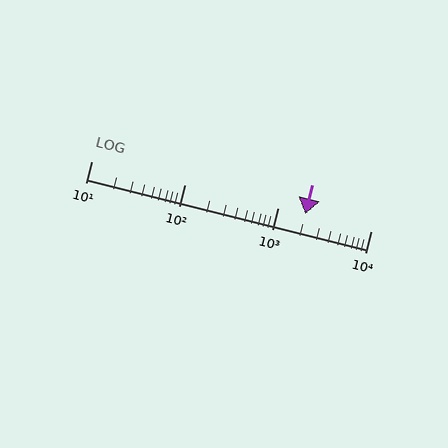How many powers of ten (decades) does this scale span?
The scale spans 3 decades, from 10 to 10000.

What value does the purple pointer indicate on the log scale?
The pointer indicates approximately 2000.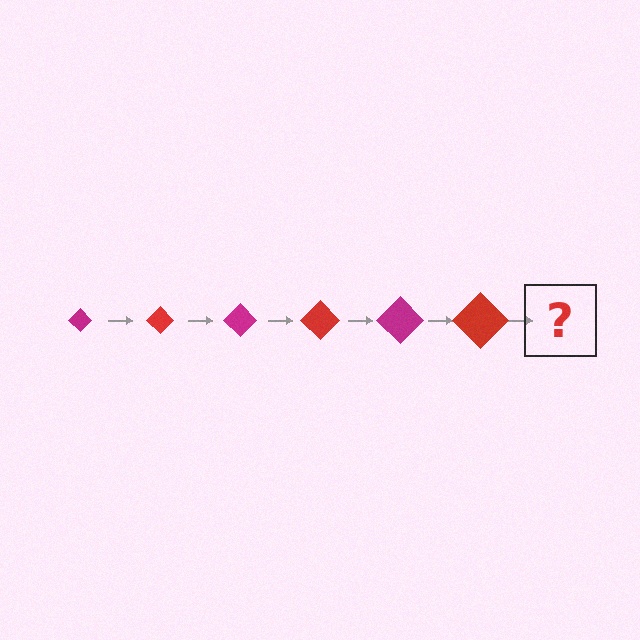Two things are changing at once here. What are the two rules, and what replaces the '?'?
The two rules are that the diamond grows larger each step and the color cycles through magenta and red. The '?' should be a magenta diamond, larger than the previous one.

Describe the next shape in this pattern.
It should be a magenta diamond, larger than the previous one.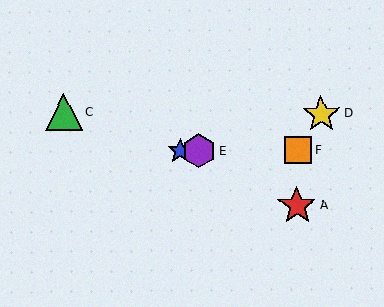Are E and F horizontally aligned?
Yes, both are at y≈151.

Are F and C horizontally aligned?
No, F is at y≈150 and C is at y≈112.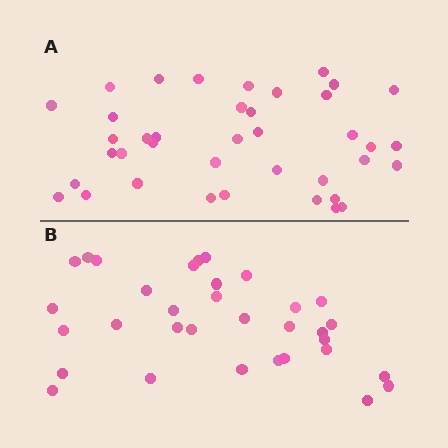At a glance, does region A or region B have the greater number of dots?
Region A (the top region) has more dots.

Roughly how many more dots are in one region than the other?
Region A has about 6 more dots than region B.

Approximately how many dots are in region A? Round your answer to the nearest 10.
About 40 dots. (The exact count is 39, which rounds to 40.)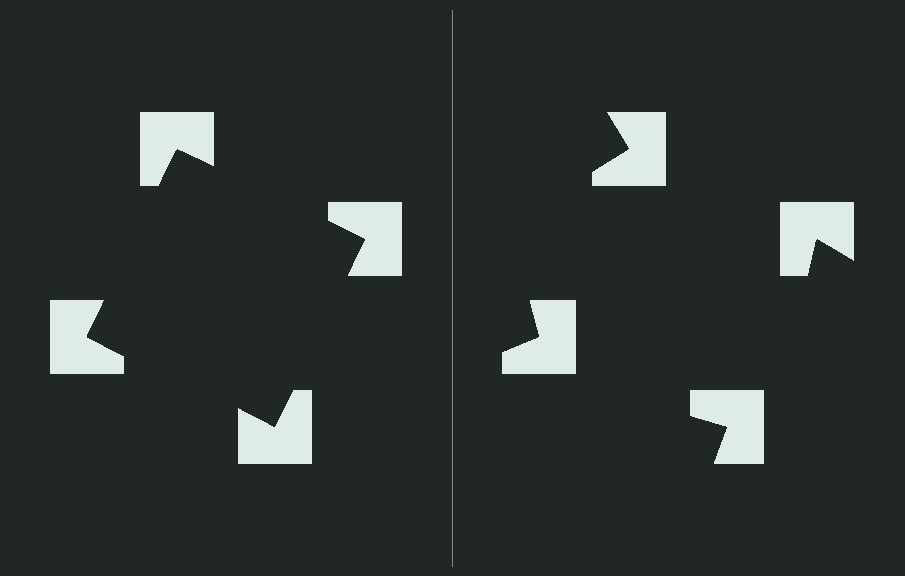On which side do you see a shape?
An illusory square appears on the left side. On the right side the wedge cuts are rotated, so no coherent shape forms.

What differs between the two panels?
The notched squares are positioned identically on both sides; only the wedge orientations differ. On the left they align to a square; on the right they are misaligned.